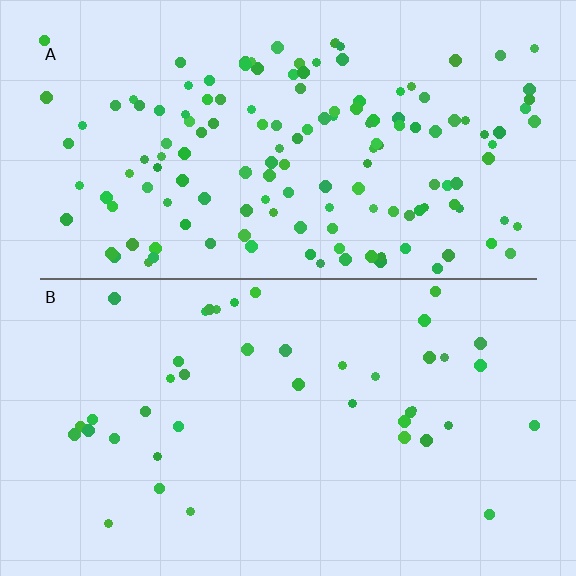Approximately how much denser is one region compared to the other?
Approximately 3.5× — region A over region B.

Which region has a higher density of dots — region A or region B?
A (the top).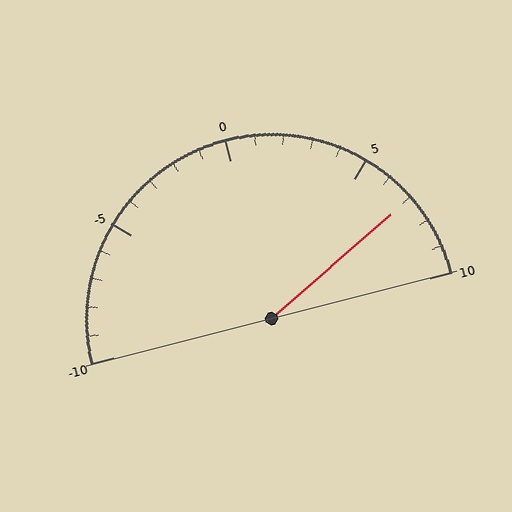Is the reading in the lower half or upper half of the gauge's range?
The reading is in the upper half of the range (-10 to 10).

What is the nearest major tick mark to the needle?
The nearest major tick mark is 5.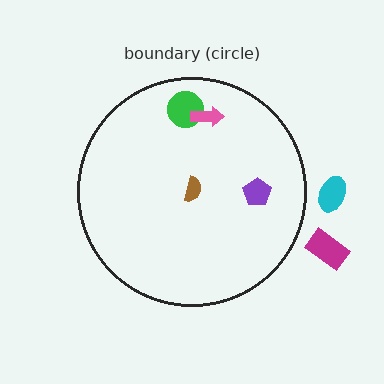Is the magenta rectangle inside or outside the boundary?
Outside.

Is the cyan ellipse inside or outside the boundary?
Outside.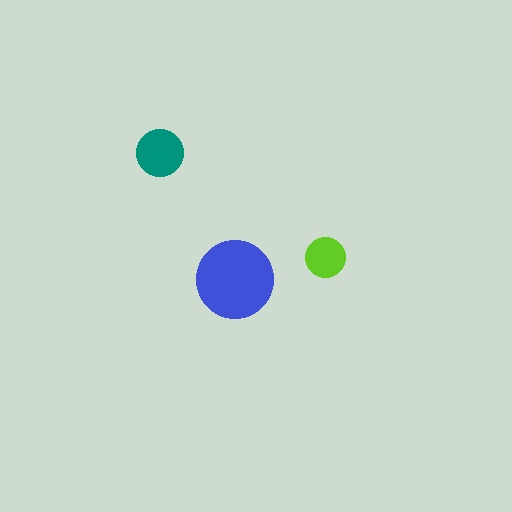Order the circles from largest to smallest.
the blue one, the teal one, the lime one.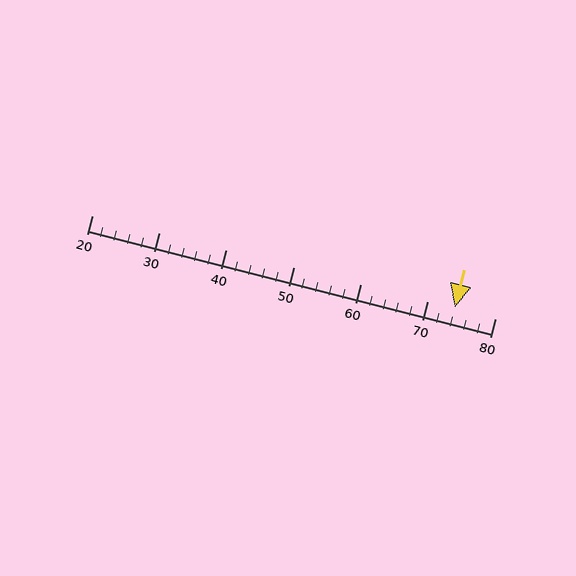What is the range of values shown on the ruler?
The ruler shows values from 20 to 80.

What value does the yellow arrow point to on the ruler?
The yellow arrow points to approximately 74.